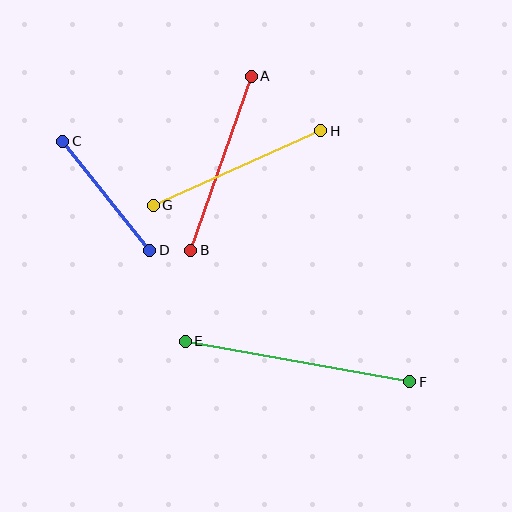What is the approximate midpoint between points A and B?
The midpoint is at approximately (221, 163) pixels.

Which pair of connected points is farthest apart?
Points E and F are farthest apart.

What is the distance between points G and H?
The distance is approximately 183 pixels.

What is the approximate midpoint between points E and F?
The midpoint is at approximately (298, 361) pixels.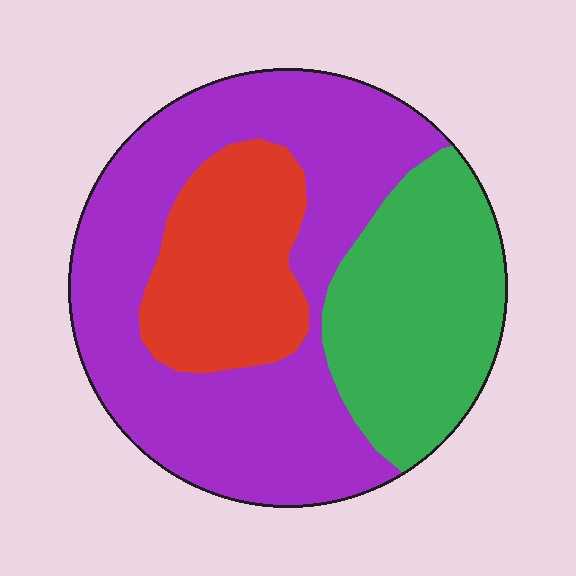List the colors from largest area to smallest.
From largest to smallest: purple, green, red.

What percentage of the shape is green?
Green covers roughly 25% of the shape.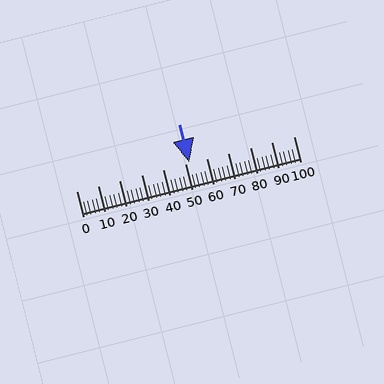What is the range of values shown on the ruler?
The ruler shows values from 0 to 100.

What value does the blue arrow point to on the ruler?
The blue arrow points to approximately 52.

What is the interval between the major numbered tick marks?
The major tick marks are spaced 10 units apart.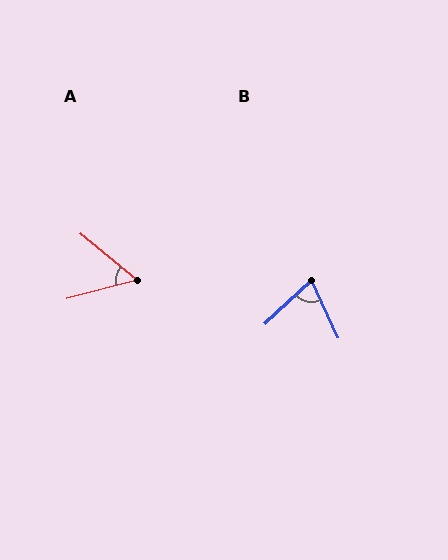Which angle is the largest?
B, at approximately 71 degrees.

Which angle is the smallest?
A, at approximately 54 degrees.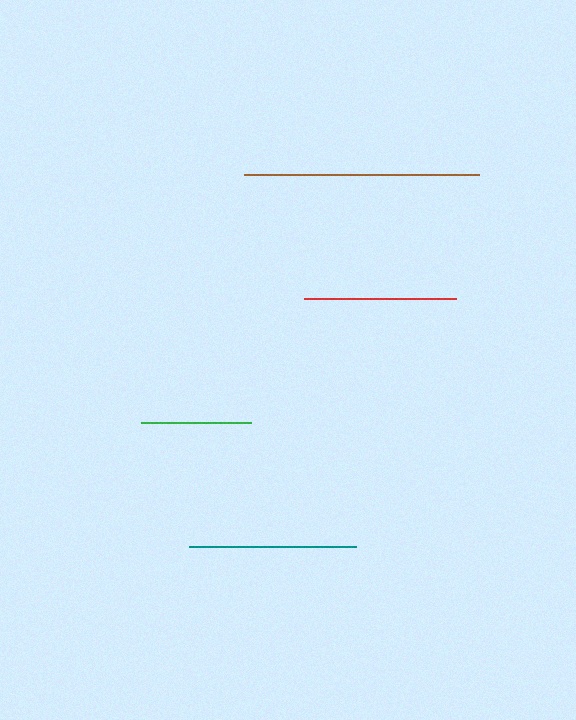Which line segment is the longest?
The brown line is the longest at approximately 236 pixels.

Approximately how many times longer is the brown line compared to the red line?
The brown line is approximately 1.6 times the length of the red line.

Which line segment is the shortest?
The green line is the shortest at approximately 110 pixels.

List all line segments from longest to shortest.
From longest to shortest: brown, teal, red, green.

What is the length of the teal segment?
The teal segment is approximately 167 pixels long.